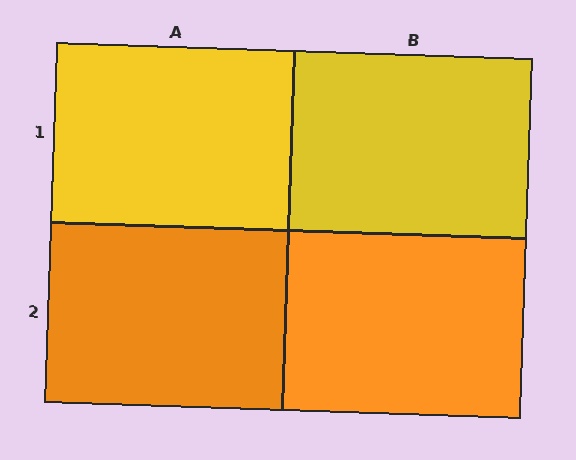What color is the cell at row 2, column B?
Orange.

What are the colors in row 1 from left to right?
Yellow, yellow.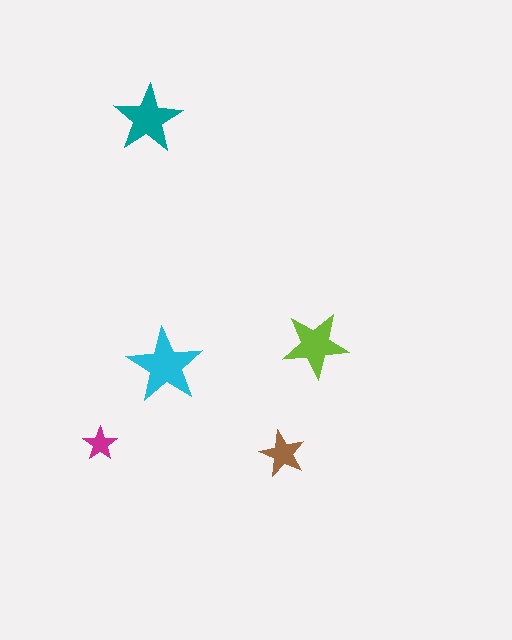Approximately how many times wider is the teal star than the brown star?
About 1.5 times wider.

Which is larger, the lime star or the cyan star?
The cyan one.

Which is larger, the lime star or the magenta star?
The lime one.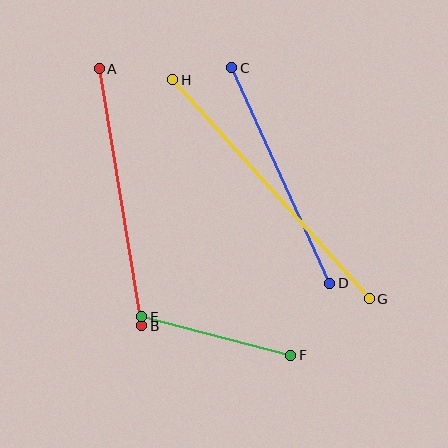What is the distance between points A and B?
The distance is approximately 261 pixels.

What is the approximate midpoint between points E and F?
The midpoint is at approximately (216, 336) pixels.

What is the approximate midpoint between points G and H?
The midpoint is at approximately (271, 189) pixels.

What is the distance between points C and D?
The distance is approximately 236 pixels.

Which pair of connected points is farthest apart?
Points G and H are farthest apart.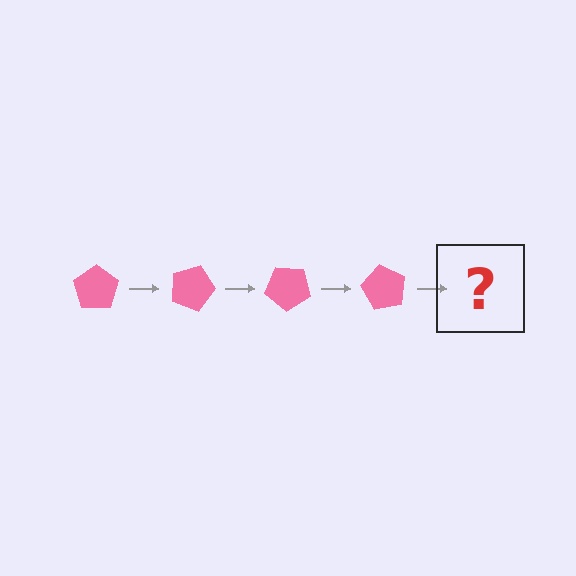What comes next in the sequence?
The next element should be a pink pentagon rotated 80 degrees.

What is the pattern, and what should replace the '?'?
The pattern is that the pentagon rotates 20 degrees each step. The '?' should be a pink pentagon rotated 80 degrees.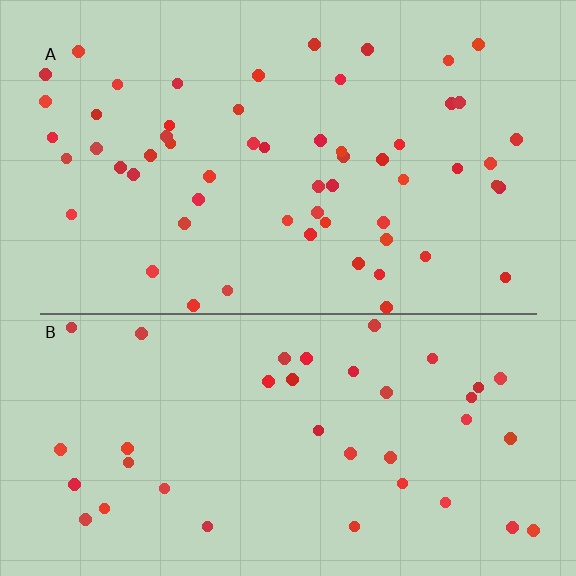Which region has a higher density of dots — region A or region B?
A (the top).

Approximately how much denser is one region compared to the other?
Approximately 1.5× — region A over region B.